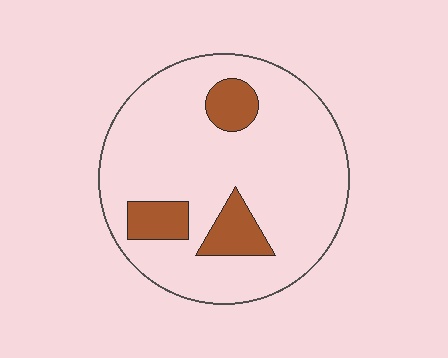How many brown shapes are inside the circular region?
3.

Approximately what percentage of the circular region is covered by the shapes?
Approximately 15%.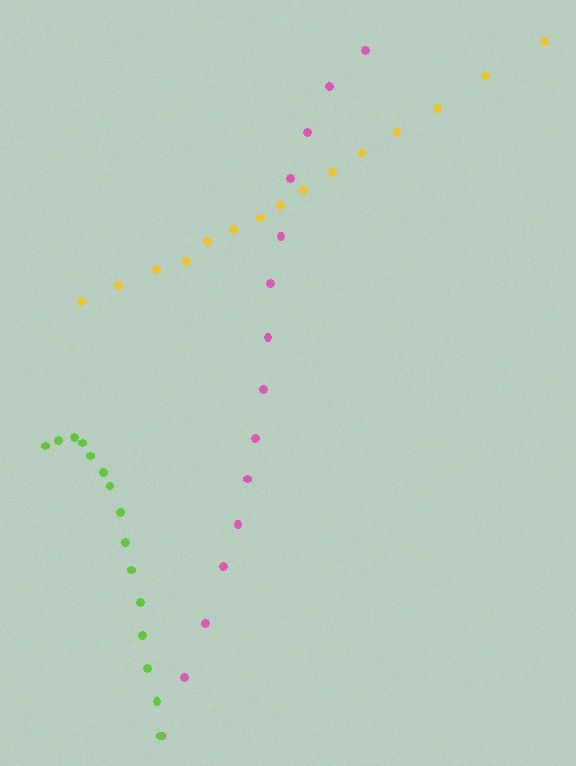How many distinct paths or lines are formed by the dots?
There are 3 distinct paths.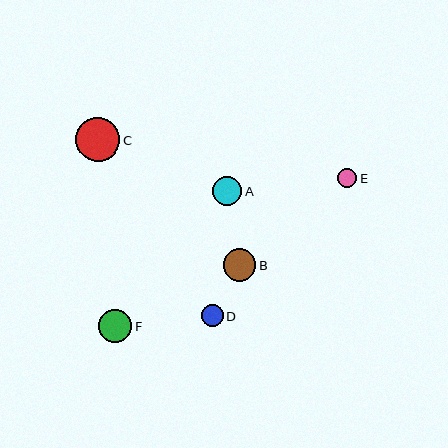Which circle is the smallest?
Circle E is the smallest with a size of approximately 19 pixels.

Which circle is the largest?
Circle C is the largest with a size of approximately 44 pixels.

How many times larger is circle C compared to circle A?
Circle C is approximately 1.5 times the size of circle A.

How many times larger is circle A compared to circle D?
Circle A is approximately 1.4 times the size of circle D.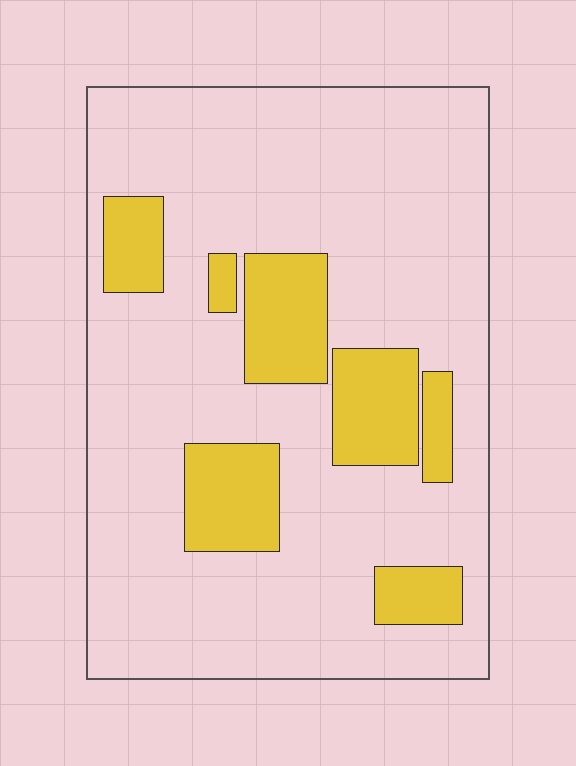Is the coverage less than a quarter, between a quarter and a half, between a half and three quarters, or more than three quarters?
Less than a quarter.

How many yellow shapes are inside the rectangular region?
7.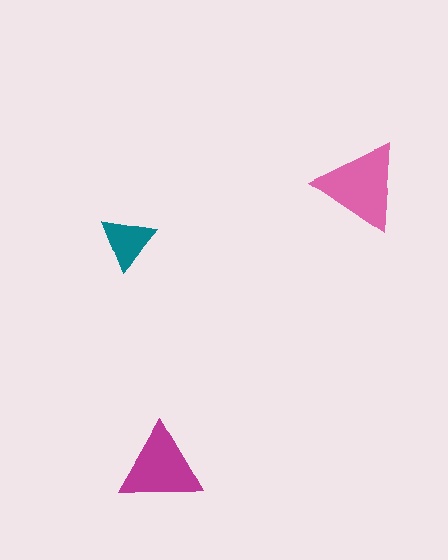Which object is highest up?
The pink triangle is topmost.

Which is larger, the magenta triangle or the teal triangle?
The magenta one.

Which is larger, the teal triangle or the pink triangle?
The pink one.